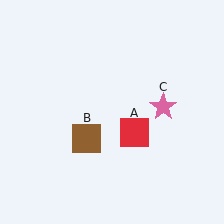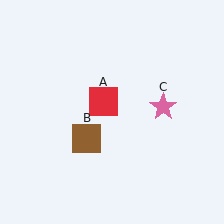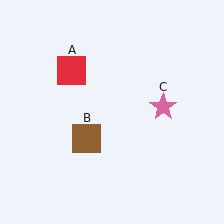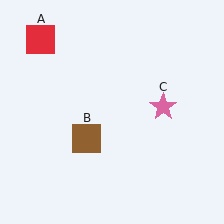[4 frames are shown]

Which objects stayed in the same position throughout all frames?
Brown square (object B) and pink star (object C) remained stationary.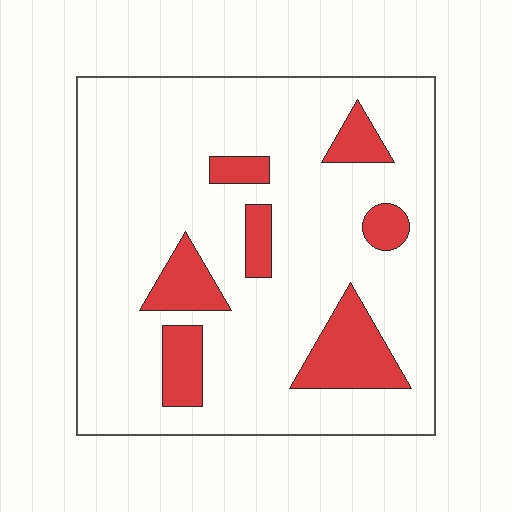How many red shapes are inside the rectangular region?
7.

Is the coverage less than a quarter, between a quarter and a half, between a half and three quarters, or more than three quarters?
Less than a quarter.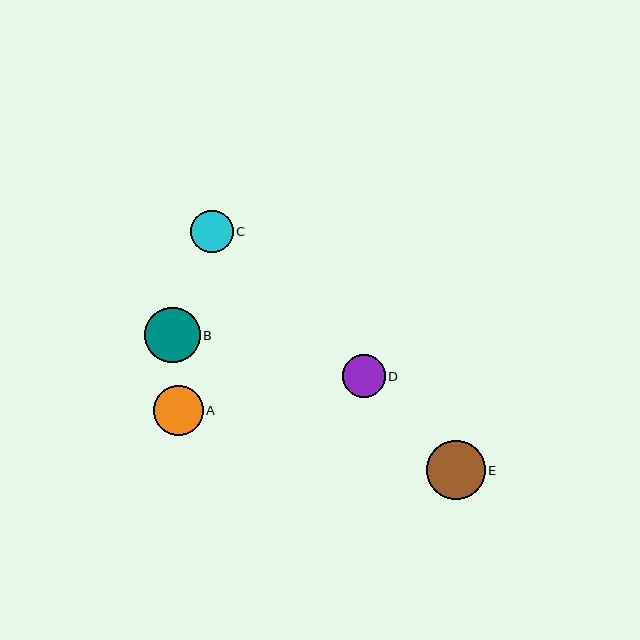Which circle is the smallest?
Circle C is the smallest with a size of approximately 42 pixels.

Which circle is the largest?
Circle E is the largest with a size of approximately 59 pixels.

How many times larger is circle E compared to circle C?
Circle E is approximately 1.4 times the size of circle C.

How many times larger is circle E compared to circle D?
Circle E is approximately 1.4 times the size of circle D.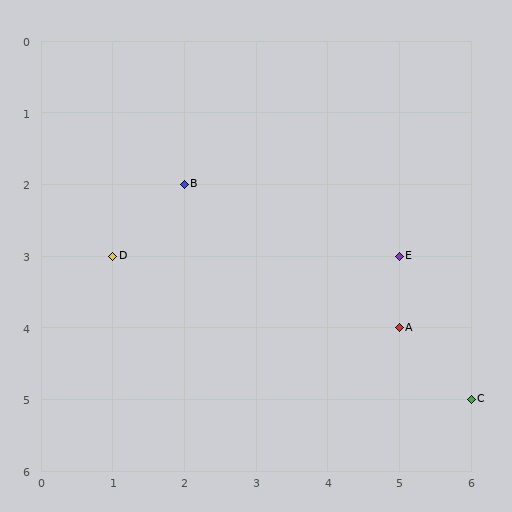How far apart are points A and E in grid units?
Points A and E are 1 row apart.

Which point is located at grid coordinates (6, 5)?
Point C is at (6, 5).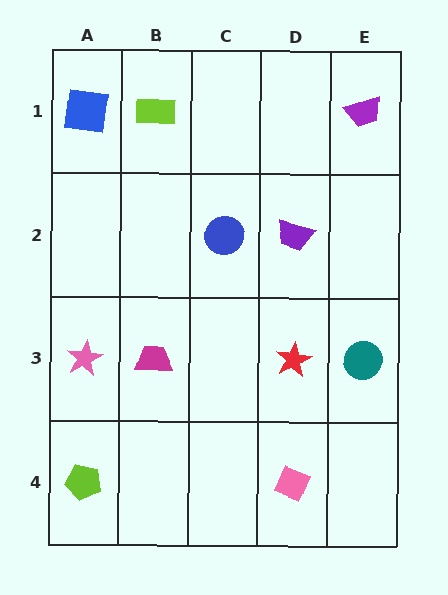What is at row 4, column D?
A pink diamond.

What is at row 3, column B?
A magenta trapezoid.